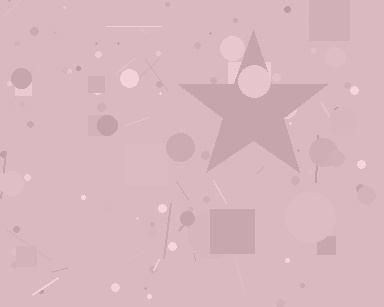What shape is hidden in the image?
A star is hidden in the image.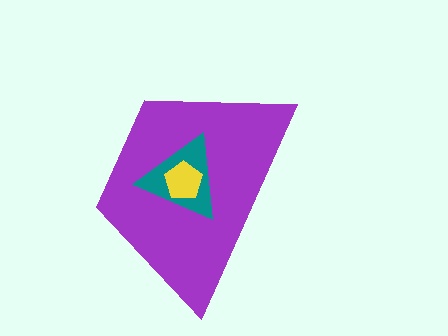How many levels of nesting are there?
3.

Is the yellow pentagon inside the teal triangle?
Yes.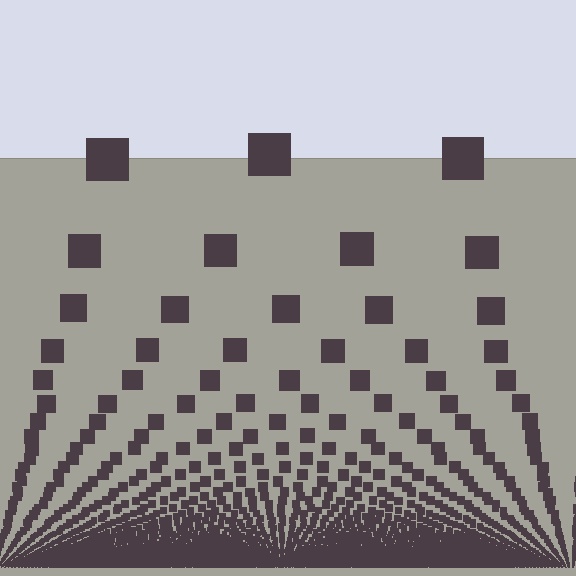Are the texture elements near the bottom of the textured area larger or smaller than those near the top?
Smaller. The gradient is inverted — elements near the bottom are smaller and denser.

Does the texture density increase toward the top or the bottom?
Density increases toward the bottom.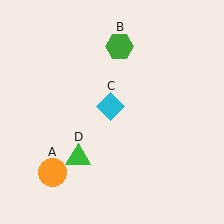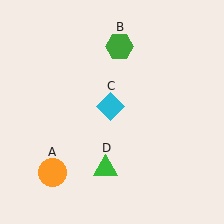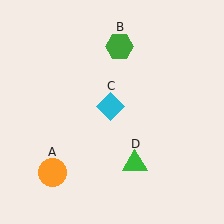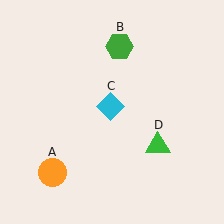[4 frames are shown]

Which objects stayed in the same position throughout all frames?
Orange circle (object A) and green hexagon (object B) and cyan diamond (object C) remained stationary.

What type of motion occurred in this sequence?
The green triangle (object D) rotated counterclockwise around the center of the scene.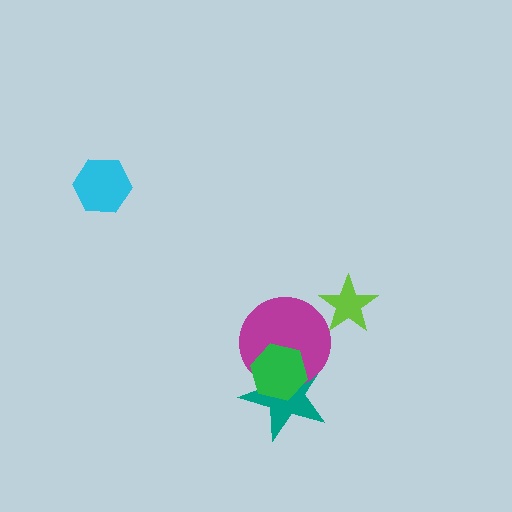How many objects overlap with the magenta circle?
2 objects overlap with the magenta circle.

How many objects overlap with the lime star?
0 objects overlap with the lime star.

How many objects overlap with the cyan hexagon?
0 objects overlap with the cyan hexagon.